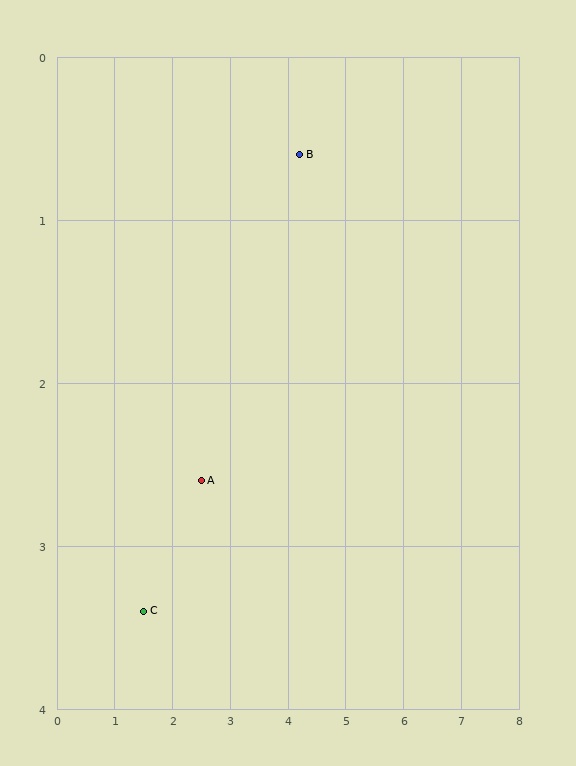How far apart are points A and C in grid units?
Points A and C are about 1.3 grid units apart.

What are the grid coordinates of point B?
Point B is at approximately (4.2, 0.6).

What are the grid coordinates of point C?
Point C is at approximately (1.5, 3.4).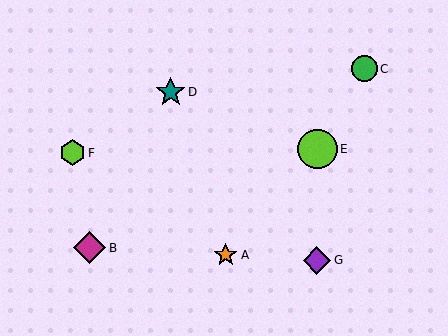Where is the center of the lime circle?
The center of the lime circle is at (317, 149).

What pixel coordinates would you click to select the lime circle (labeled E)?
Click at (317, 149) to select the lime circle E.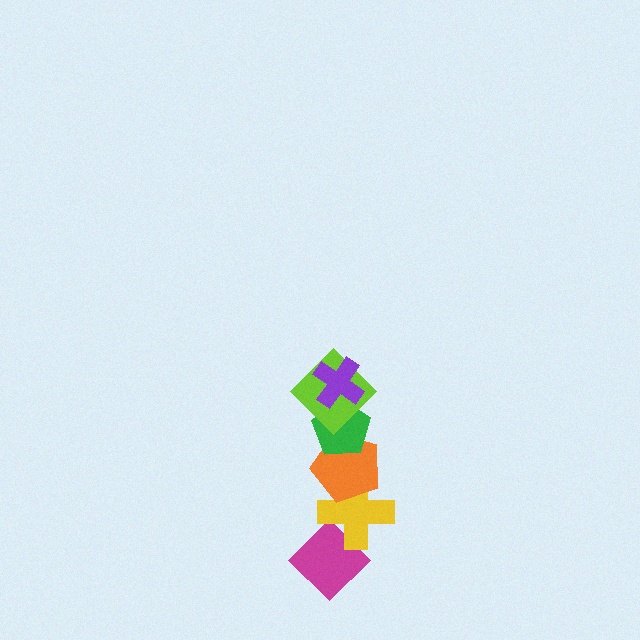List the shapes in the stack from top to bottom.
From top to bottom: the purple cross, the lime diamond, the green pentagon, the orange pentagon, the yellow cross, the magenta diamond.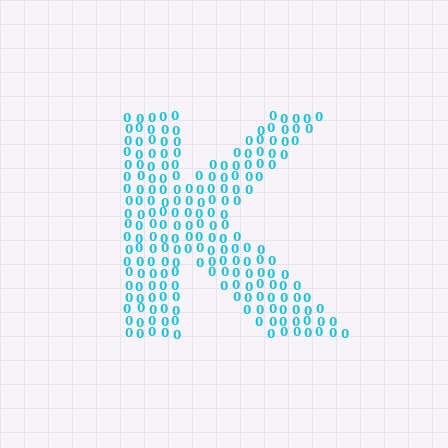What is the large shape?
The large shape is the letter K.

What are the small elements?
The small elements are digit 0's.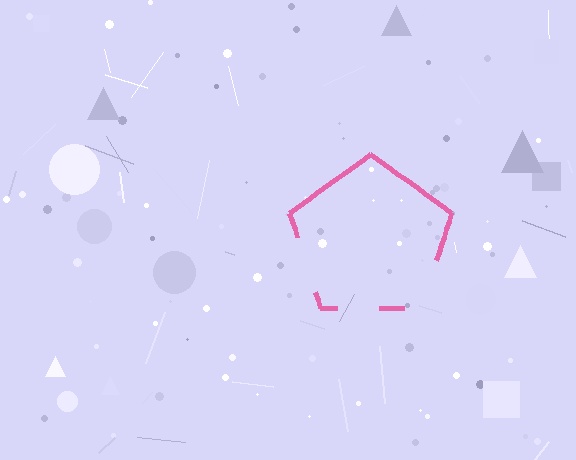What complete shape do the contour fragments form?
The contour fragments form a pentagon.